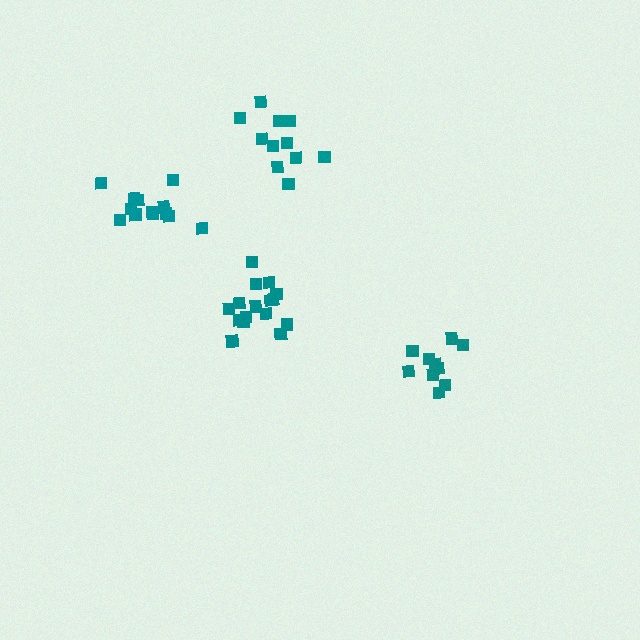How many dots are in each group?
Group 1: 16 dots, Group 2: 13 dots, Group 3: 10 dots, Group 4: 11 dots (50 total).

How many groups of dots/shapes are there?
There are 4 groups.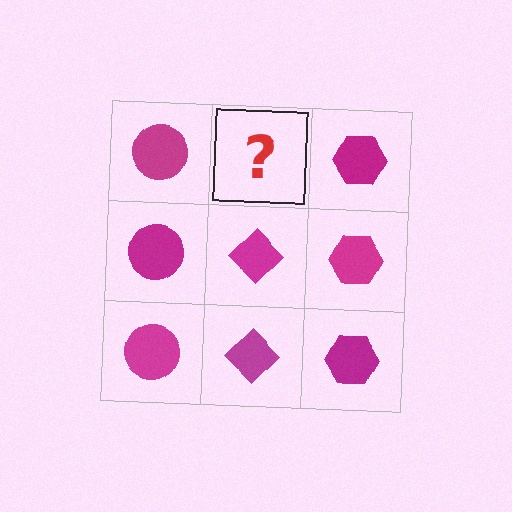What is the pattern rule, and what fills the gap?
The rule is that each column has a consistent shape. The gap should be filled with a magenta diamond.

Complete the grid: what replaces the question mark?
The question mark should be replaced with a magenta diamond.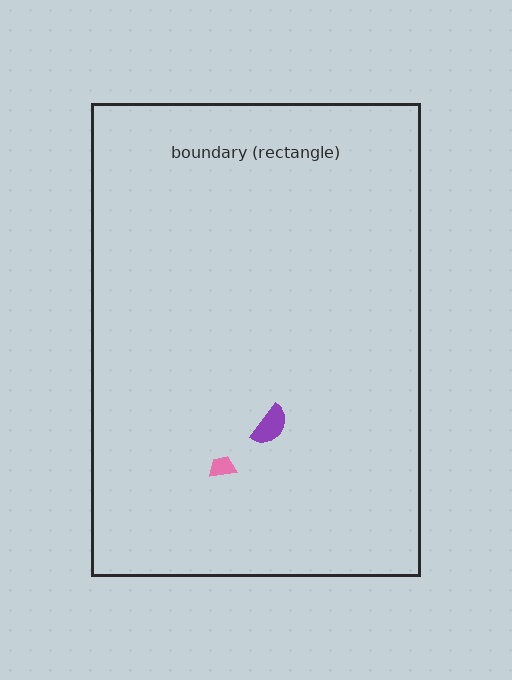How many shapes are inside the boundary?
2 inside, 0 outside.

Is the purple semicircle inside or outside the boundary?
Inside.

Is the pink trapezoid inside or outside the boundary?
Inside.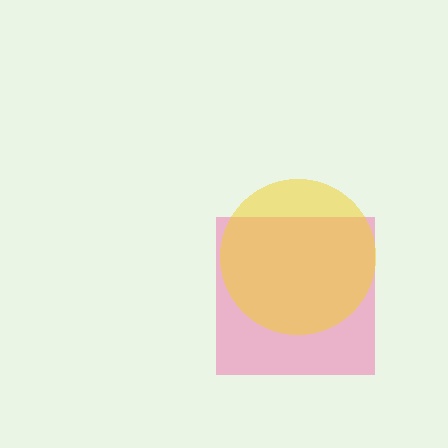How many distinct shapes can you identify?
There are 2 distinct shapes: a pink square, a yellow circle.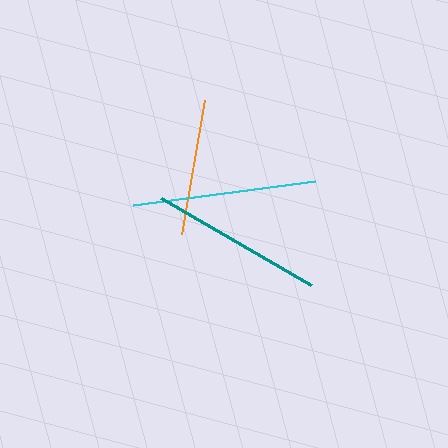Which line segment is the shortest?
The orange line is the shortest at approximately 136 pixels.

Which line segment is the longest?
The cyan line is the longest at approximately 184 pixels.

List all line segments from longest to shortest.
From longest to shortest: cyan, teal, orange.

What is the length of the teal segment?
The teal segment is approximately 173 pixels long.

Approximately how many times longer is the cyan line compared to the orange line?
The cyan line is approximately 1.4 times the length of the orange line.